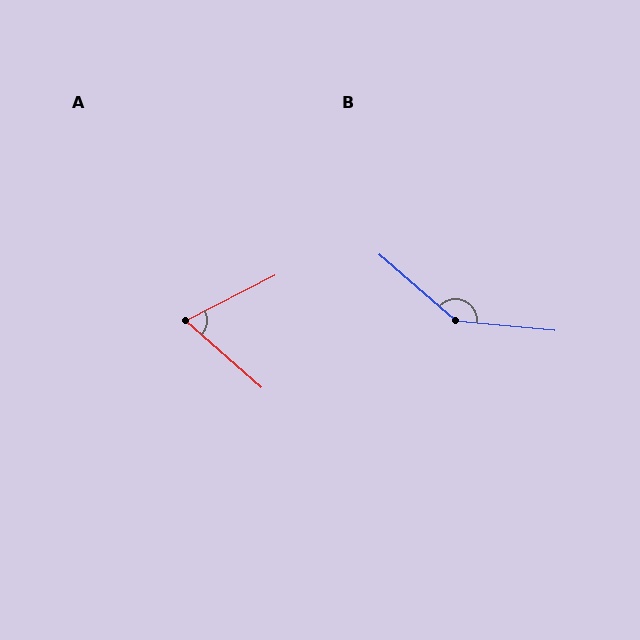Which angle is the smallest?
A, at approximately 68 degrees.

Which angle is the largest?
B, at approximately 145 degrees.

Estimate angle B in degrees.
Approximately 145 degrees.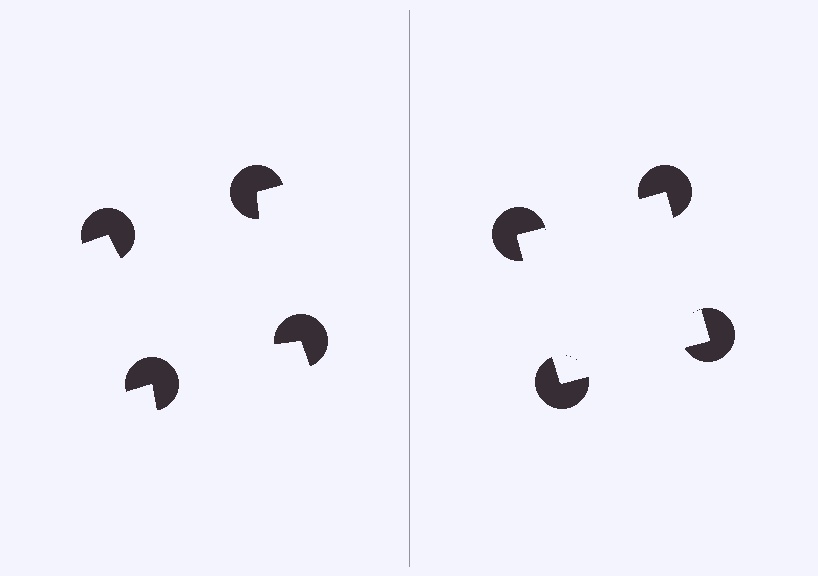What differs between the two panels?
The pac-man discs are positioned identically on both sides; only the wedge orientations differ. On the right they align to a square; on the left they are misaligned.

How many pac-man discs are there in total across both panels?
8 — 4 on each side.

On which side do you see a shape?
An illusory square appears on the right side. On the left side the wedge cuts are rotated, so no coherent shape forms.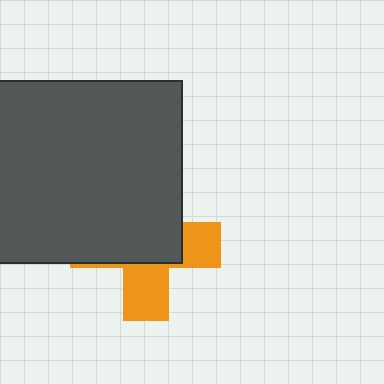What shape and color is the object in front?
The object in front is a dark gray rectangle.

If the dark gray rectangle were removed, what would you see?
You would see the complete orange cross.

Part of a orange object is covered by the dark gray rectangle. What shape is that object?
It is a cross.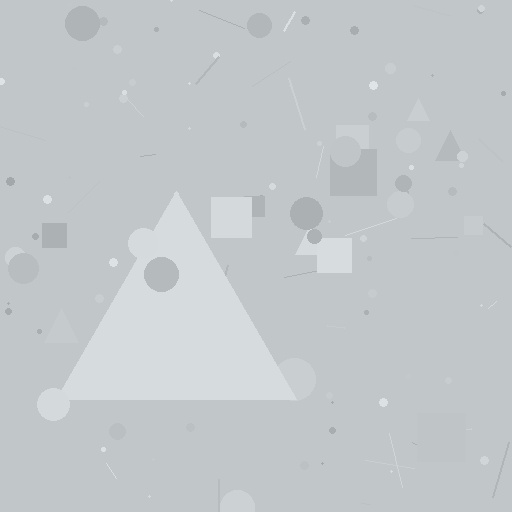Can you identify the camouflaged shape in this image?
The camouflaged shape is a triangle.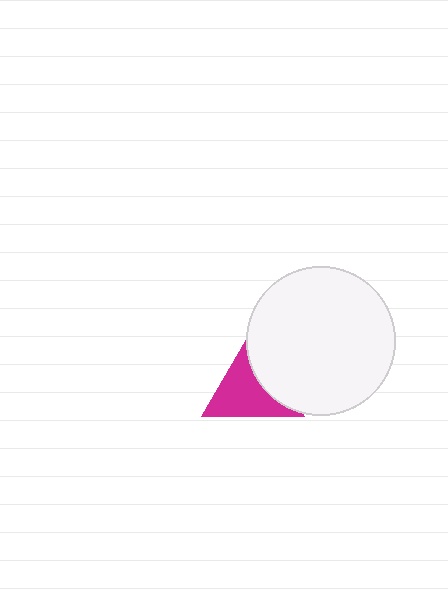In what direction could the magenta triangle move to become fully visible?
The magenta triangle could move left. That would shift it out from behind the white circle entirely.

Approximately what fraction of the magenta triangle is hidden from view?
Roughly 36% of the magenta triangle is hidden behind the white circle.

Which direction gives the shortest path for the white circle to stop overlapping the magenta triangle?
Moving right gives the shortest separation.